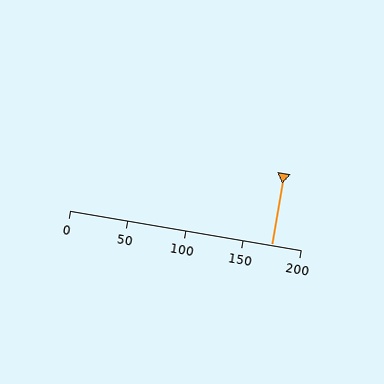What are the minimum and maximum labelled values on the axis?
The axis runs from 0 to 200.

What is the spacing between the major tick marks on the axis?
The major ticks are spaced 50 apart.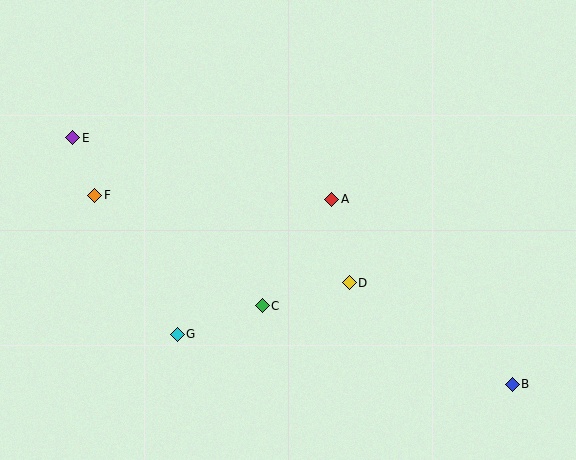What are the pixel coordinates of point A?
Point A is at (332, 199).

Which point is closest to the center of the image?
Point A at (332, 199) is closest to the center.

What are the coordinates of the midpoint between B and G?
The midpoint between B and G is at (345, 359).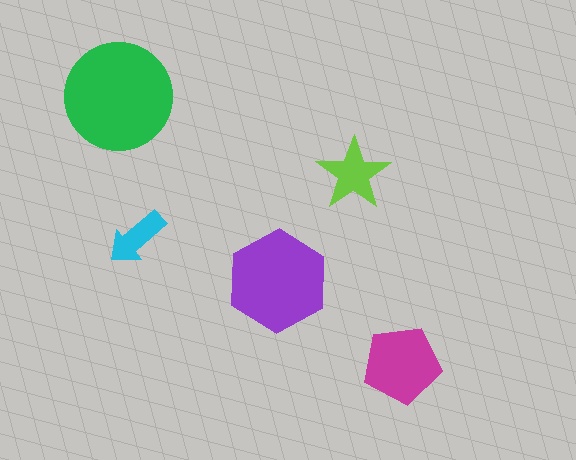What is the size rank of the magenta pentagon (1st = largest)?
3rd.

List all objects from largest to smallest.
The green circle, the purple hexagon, the magenta pentagon, the lime star, the cyan arrow.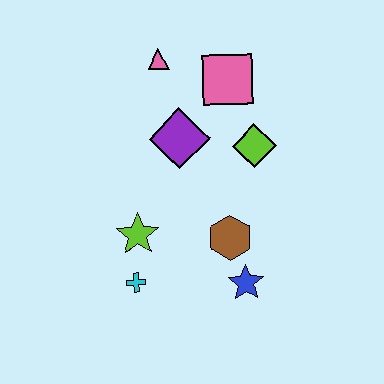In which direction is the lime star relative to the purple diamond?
The lime star is below the purple diamond.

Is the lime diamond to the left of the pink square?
No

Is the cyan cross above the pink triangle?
No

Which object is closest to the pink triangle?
The pink square is closest to the pink triangle.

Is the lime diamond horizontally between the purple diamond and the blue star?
No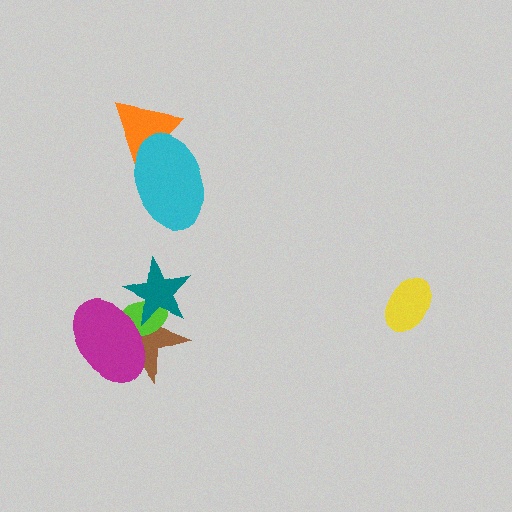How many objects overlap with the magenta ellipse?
3 objects overlap with the magenta ellipse.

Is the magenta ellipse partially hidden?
No, no other shape covers it.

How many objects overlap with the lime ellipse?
3 objects overlap with the lime ellipse.